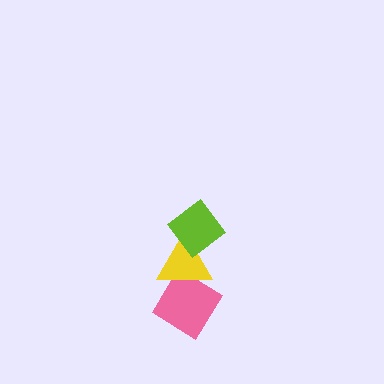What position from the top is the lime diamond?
The lime diamond is 1st from the top.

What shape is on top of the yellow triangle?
The lime diamond is on top of the yellow triangle.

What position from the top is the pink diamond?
The pink diamond is 3rd from the top.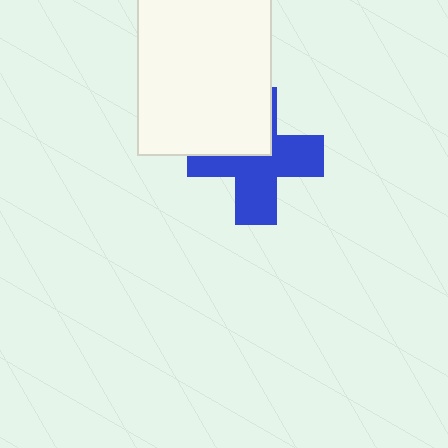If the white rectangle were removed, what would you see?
You would see the complete blue cross.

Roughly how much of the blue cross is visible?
Most of it is visible (roughly 65%).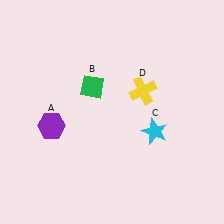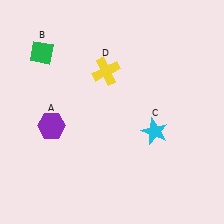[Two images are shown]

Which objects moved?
The objects that moved are: the green diamond (B), the yellow cross (D).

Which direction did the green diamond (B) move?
The green diamond (B) moved left.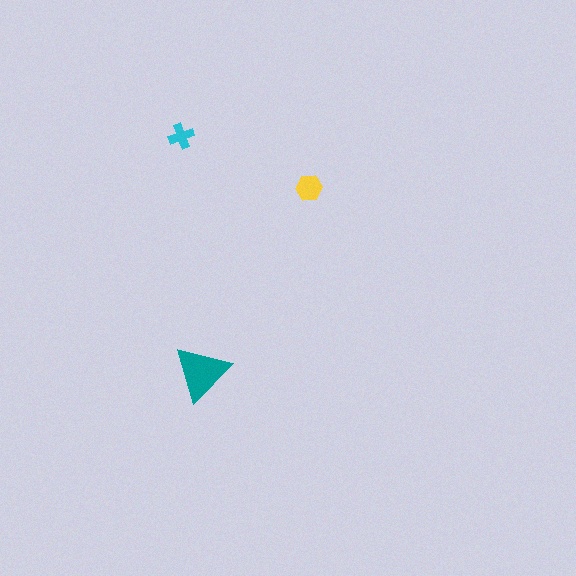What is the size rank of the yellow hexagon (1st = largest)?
2nd.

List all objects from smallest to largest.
The cyan cross, the yellow hexagon, the teal triangle.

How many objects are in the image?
There are 3 objects in the image.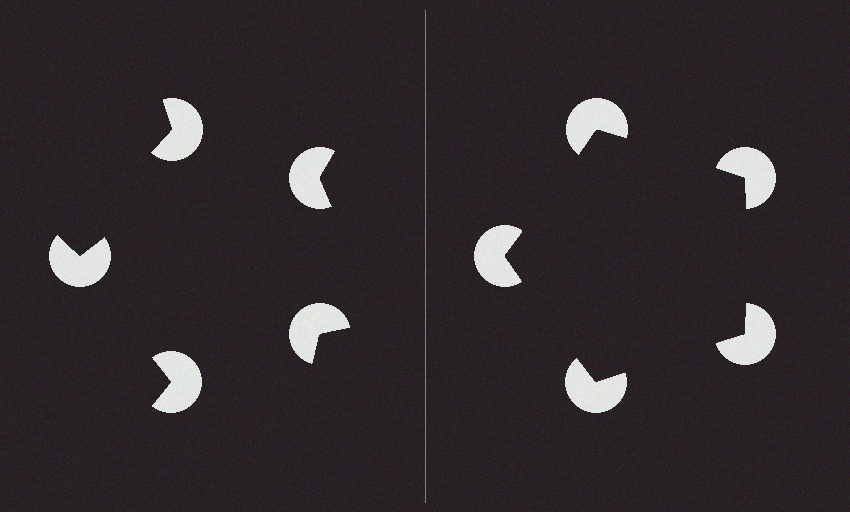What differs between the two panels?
The pac-man discs are positioned identically on both sides; only the wedge orientations differ. On the right they align to a pentagon; on the left they are misaligned.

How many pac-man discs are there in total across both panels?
10 — 5 on each side.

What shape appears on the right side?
An illusory pentagon.